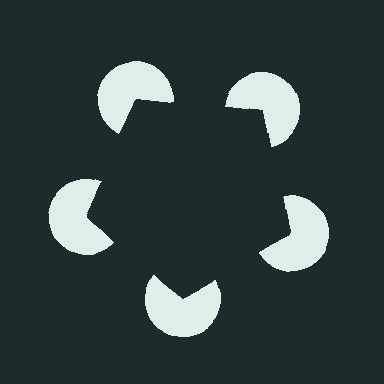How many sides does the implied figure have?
5 sides.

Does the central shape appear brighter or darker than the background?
It typically appears slightly darker than the background, even though no actual brightness change is drawn.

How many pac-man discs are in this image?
There are 5 — one at each vertex of the illusory pentagon.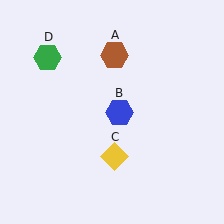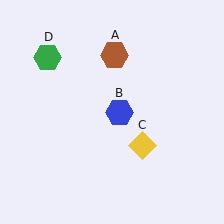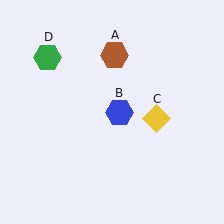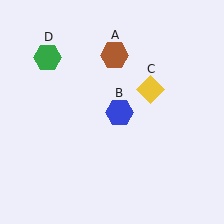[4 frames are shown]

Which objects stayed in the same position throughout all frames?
Brown hexagon (object A) and blue hexagon (object B) and green hexagon (object D) remained stationary.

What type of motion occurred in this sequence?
The yellow diamond (object C) rotated counterclockwise around the center of the scene.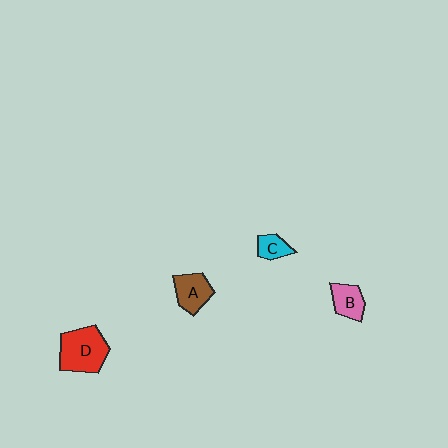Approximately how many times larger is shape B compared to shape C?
Approximately 1.4 times.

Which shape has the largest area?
Shape D (red).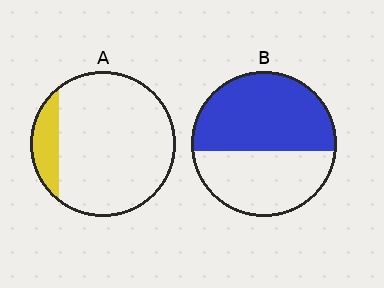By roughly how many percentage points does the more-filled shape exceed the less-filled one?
By roughly 40 percentage points (B over A).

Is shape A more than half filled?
No.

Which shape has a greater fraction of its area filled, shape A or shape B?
Shape B.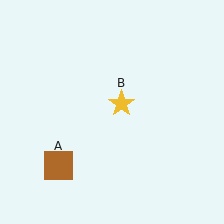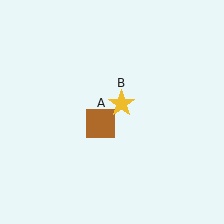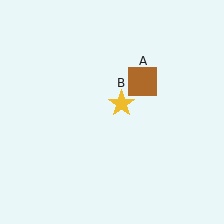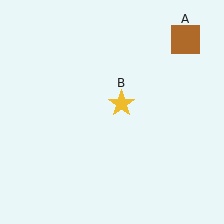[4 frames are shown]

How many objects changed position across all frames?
1 object changed position: brown square (object A).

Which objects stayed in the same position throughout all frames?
Yellow star (object B) remained stationary.